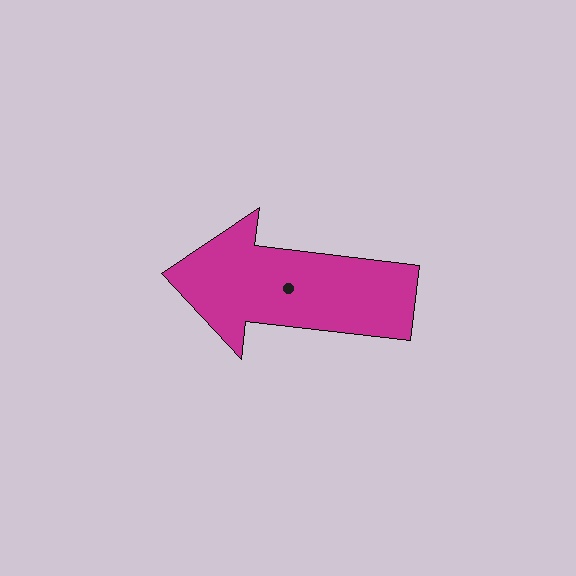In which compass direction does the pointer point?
West.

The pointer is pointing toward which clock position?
Roughly 9 o'clock.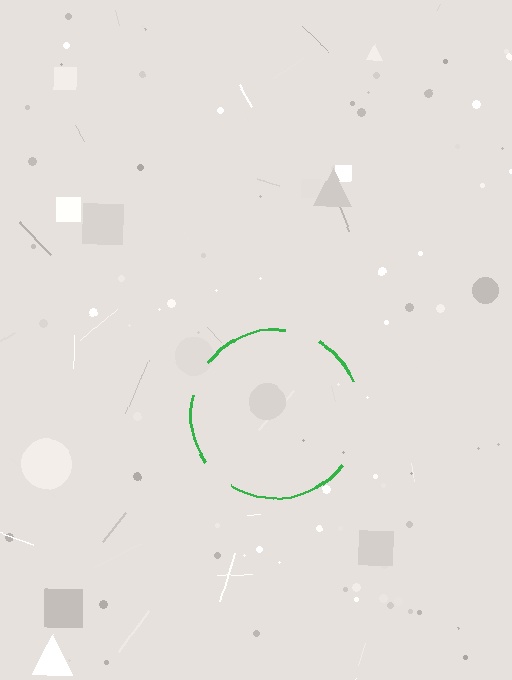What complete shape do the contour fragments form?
The contour fragments form a circle.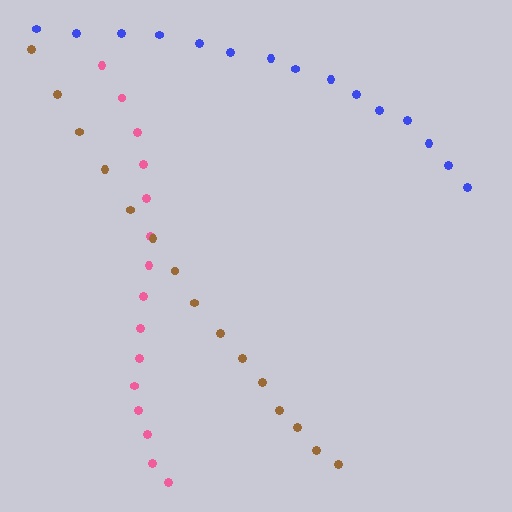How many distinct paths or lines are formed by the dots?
There are 3 distinct paths.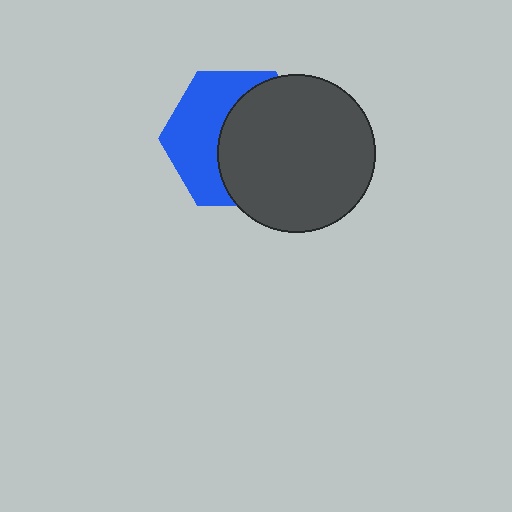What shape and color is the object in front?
The object in front is a dark gray circle.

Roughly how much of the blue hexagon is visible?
A small part of it is visible (roughly 45%).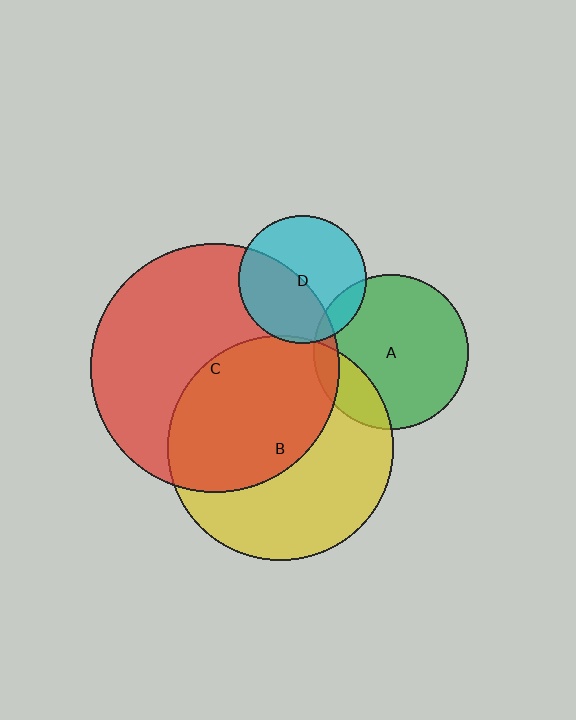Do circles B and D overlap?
Yes.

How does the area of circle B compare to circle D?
Approximately 3.1 times.